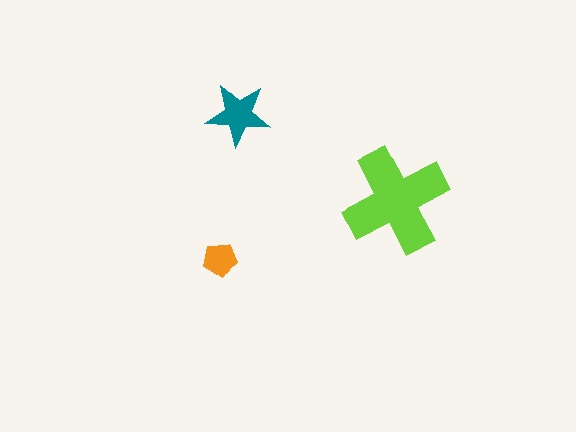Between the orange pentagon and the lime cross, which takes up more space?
The lime cross.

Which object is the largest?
The lime cross.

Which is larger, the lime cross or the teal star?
The lime cross.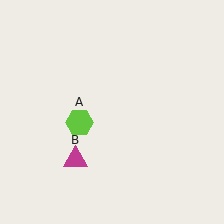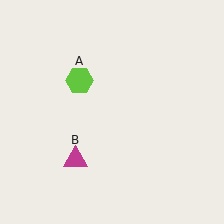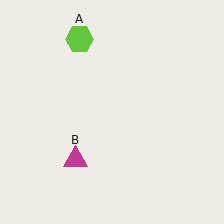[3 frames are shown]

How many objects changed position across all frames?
1 object changed position: lime hexagon (object A).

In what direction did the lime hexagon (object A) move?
The lime hexagon (object A) moved up.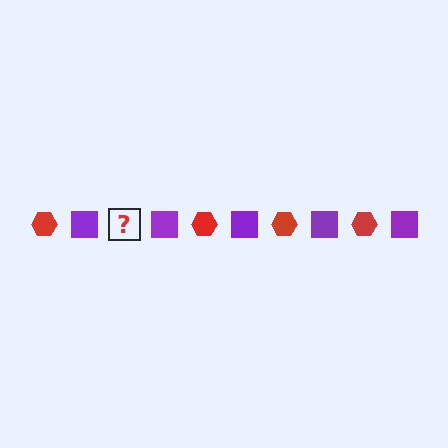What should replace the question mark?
The question mark should be replaced with a red hexagon.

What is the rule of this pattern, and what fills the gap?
The rule is that the pattern alternates between red hexagon and purple square. The gap should be filled with a red hexagon.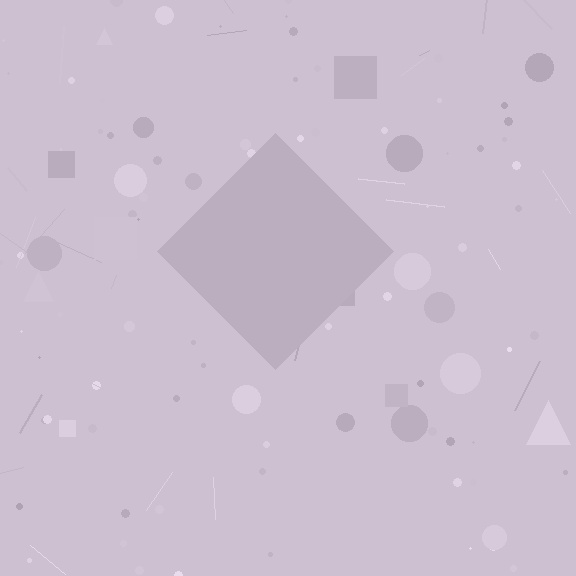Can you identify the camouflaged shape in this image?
The camouflaged shape is a diamond.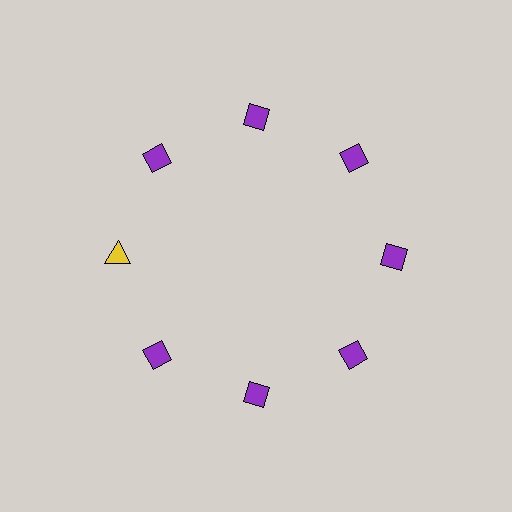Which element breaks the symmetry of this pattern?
The yellow triangle at roughly the 9 o'clock position breaks the symmetry. All other shapes are purple diamonds.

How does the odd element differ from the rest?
It differs in both color (yellow instead of purple) and shape (triangle instead of diamond).